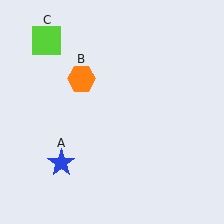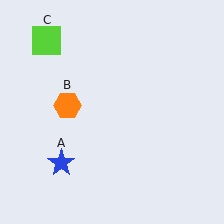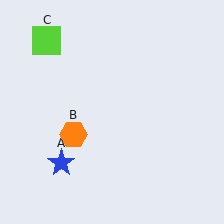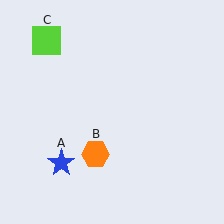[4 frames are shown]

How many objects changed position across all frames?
1 object changed position: orange hexagon (object B).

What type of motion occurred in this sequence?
The orange hexagon (object B) rotated counterclockwise around the center of the scene.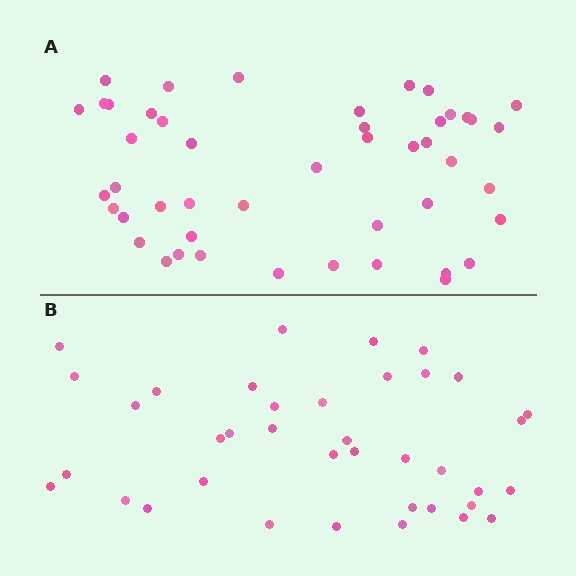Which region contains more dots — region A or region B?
Region A (the top region) has more dots.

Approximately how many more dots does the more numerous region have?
Region A has roughly 8 or so more dots than region B.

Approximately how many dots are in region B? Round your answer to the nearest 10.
About 40 dots. (The exact count is 38, which rounds to 40.)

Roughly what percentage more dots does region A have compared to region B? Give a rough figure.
About 25% more.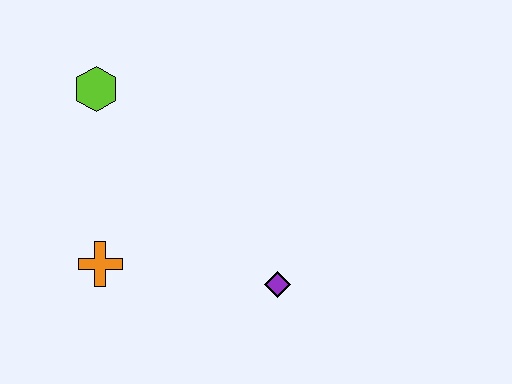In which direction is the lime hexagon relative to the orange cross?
The lime hexagon is above the orange cross.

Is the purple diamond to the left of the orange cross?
No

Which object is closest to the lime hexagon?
The orange cross is closest to the lime hexagon.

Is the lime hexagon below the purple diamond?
No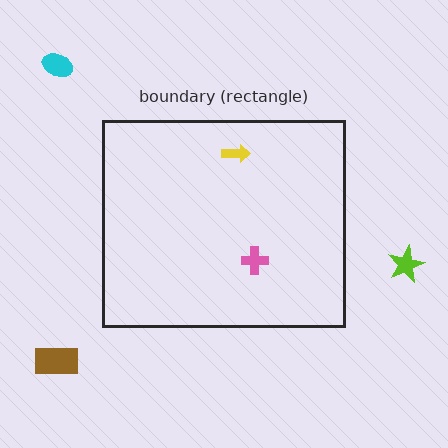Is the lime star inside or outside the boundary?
Outside.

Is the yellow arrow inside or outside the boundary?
Inside.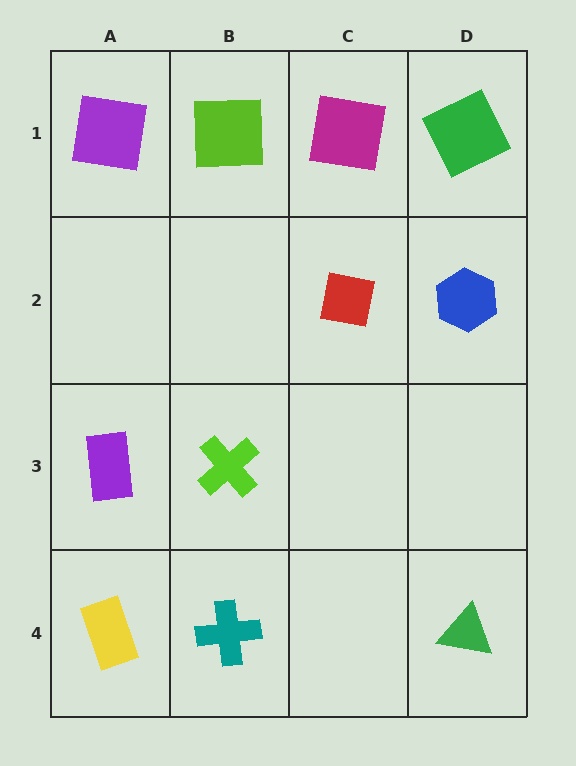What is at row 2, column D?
A blue hexagon.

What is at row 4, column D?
A green triangle.